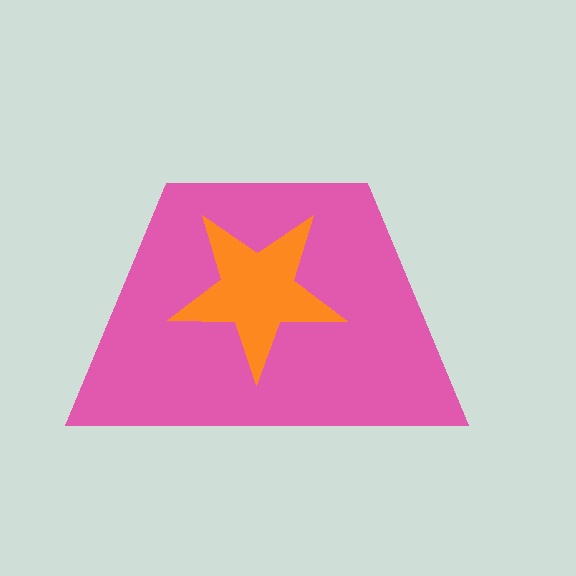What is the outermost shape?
The pink trapezoid.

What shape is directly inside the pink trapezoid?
The orange star.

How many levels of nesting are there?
2.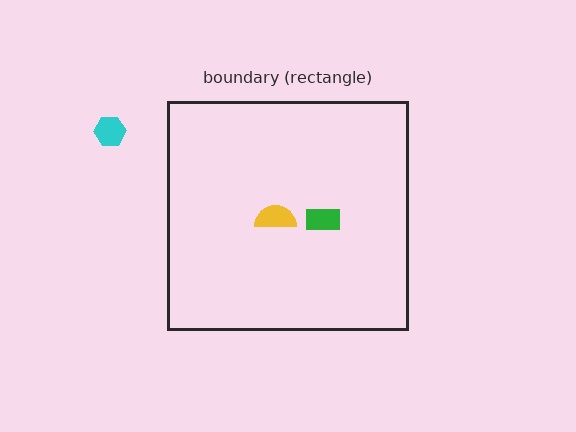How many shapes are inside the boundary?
2 inside, 1 outside.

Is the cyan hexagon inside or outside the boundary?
Outside.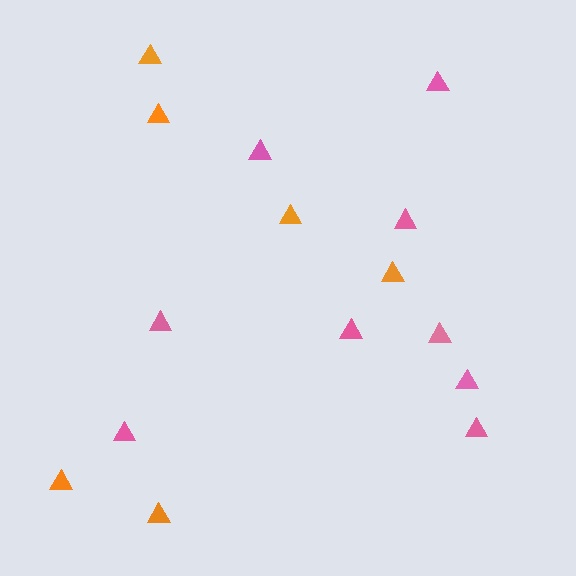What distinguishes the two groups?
There are 2 groups: one group of orange triangles (6) and one group of pink triangles (9).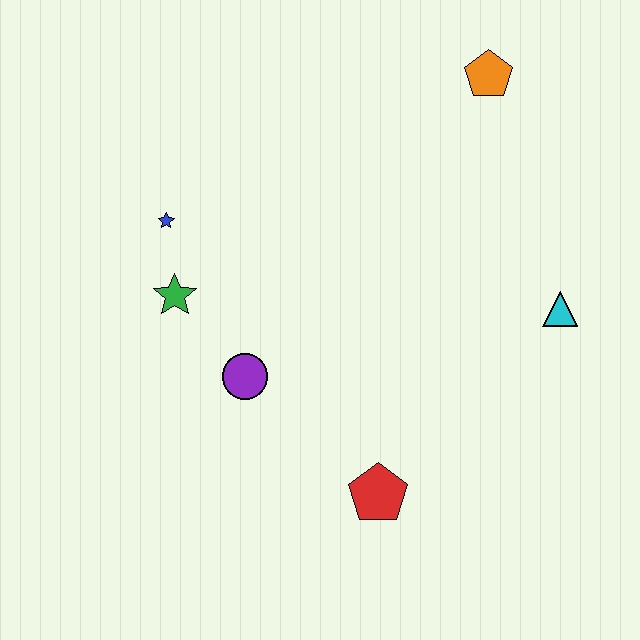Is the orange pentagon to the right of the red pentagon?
Yes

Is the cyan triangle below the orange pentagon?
Yes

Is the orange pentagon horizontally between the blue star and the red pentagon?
No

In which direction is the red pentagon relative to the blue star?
The red pentagon is below the blue star.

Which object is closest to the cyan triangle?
The orange pentagon is closest to the cyan triangle.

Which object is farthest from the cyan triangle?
The blue star is farthest from the cyan triangle.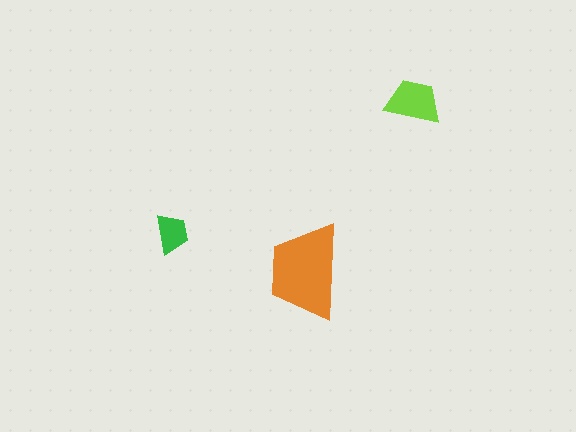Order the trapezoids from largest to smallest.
the orange one, the lime one, the green one.